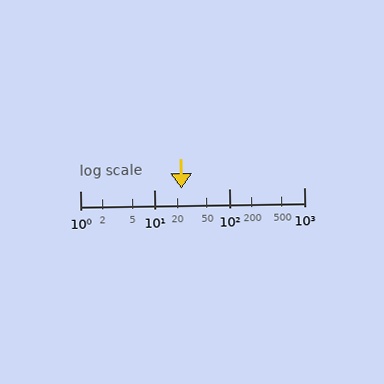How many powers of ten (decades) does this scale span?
The scale spans 3 decades, from 1 to 1000.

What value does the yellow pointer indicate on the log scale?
The pointer indicates approximately 23.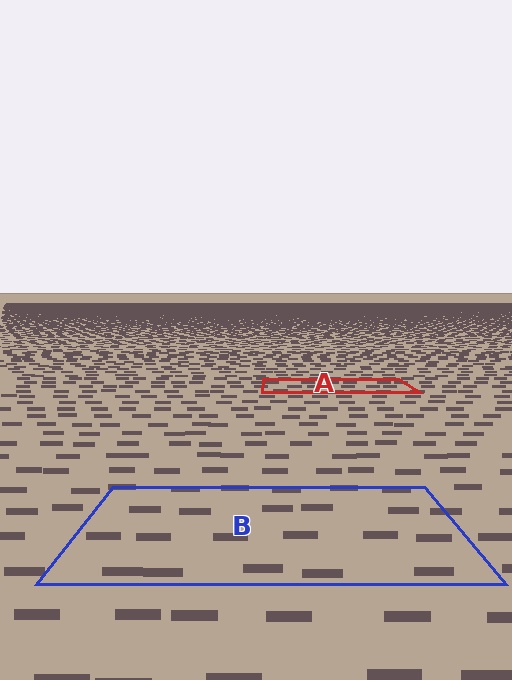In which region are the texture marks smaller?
The texture marks are smaller in region A, because it is farther away.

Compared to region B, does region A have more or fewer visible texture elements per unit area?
Region A has more texture elements per unit area — they are packed more densely because it is farther away.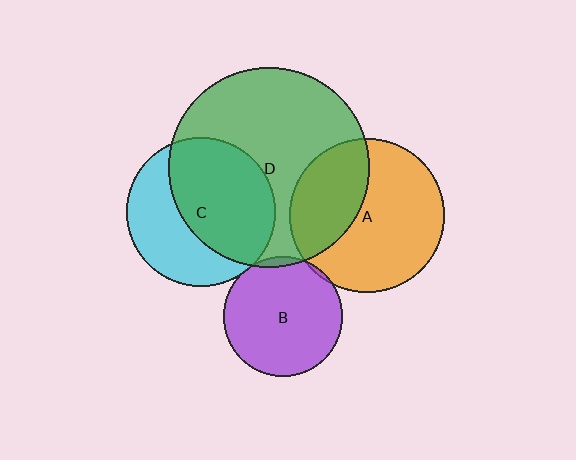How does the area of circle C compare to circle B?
Approximately 1.6 times.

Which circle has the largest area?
Circle D (green).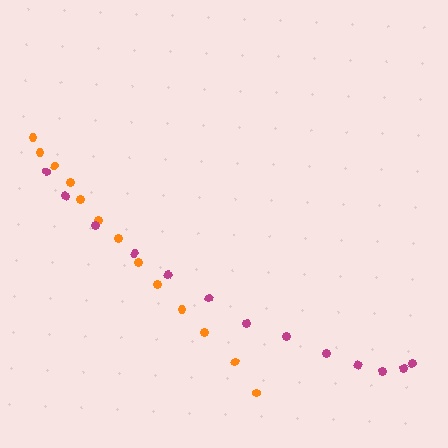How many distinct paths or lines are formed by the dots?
There are 2 distinct paths.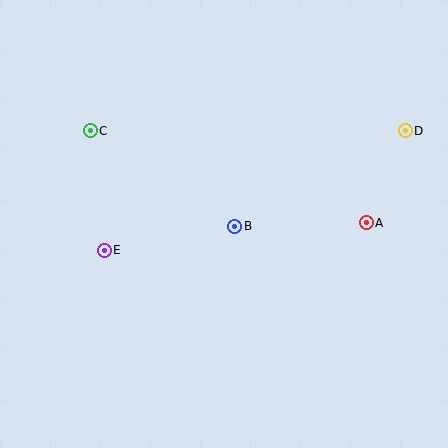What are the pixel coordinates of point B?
Point B is at (235, 226).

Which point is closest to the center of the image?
Point B at (235, 226) is closest to the center.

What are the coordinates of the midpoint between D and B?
The midpoint between D and B is at (320, 178).